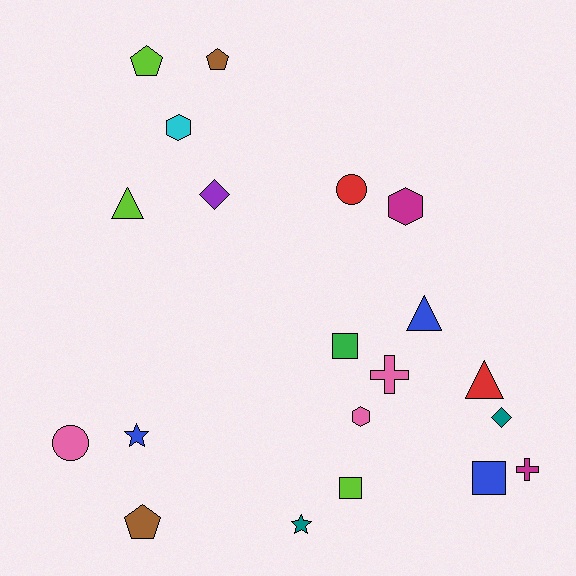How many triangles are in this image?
There are 3 triangles.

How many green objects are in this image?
There is 1 green object.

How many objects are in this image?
There are 20 objects.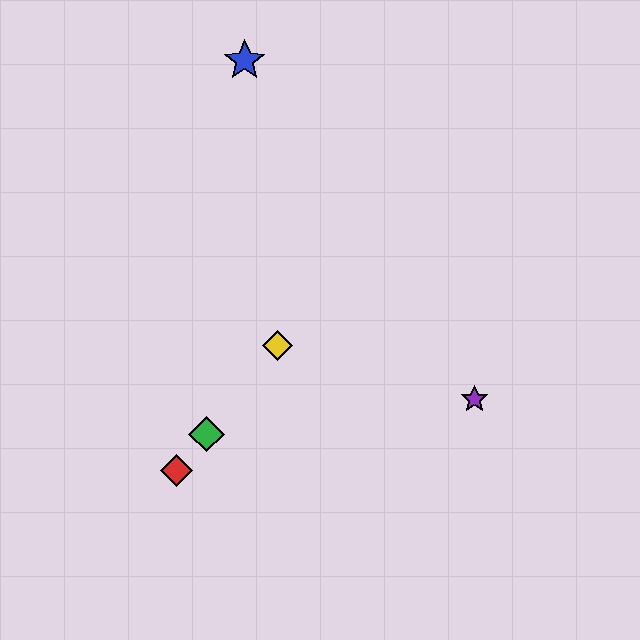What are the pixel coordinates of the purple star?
The purple star is at (475, 399).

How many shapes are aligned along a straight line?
3 shapes (the red diamond, the green diamond, the yellow diamond) are aligned along a straight line.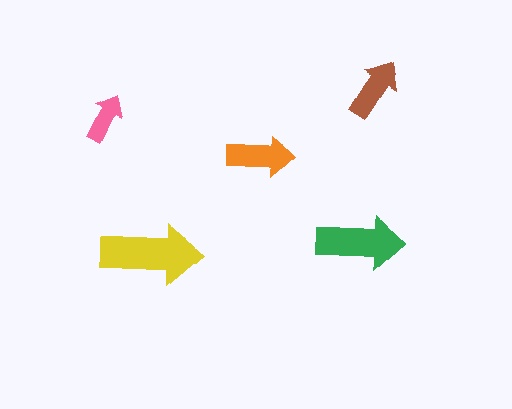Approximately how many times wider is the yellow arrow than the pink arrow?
About 2 times wider.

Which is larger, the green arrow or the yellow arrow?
The yellow one.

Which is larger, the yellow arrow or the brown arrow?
The yellow one.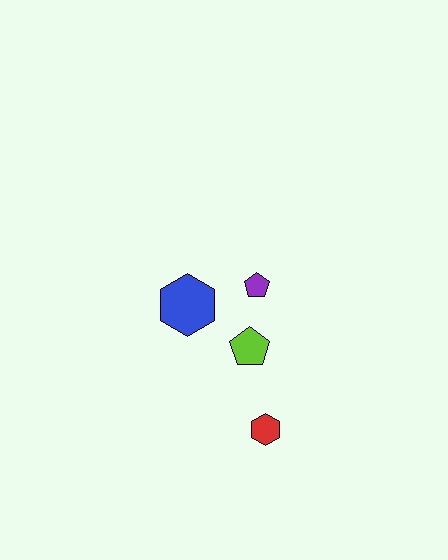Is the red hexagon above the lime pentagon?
No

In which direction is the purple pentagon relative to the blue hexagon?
The purple pentagon is to the right of the blue hexagon.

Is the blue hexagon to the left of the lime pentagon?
Yes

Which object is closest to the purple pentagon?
The lime pentagon is closest to the purple pentagon.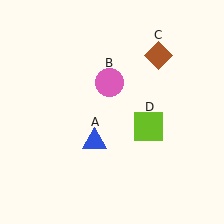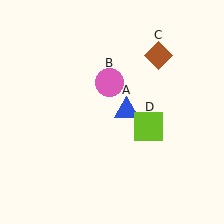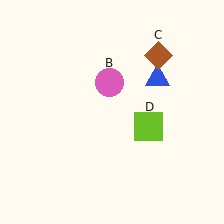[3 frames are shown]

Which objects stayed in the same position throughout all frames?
Pink circle (object B) and brown diamond (object C) and lime square (object D) remained stationary.